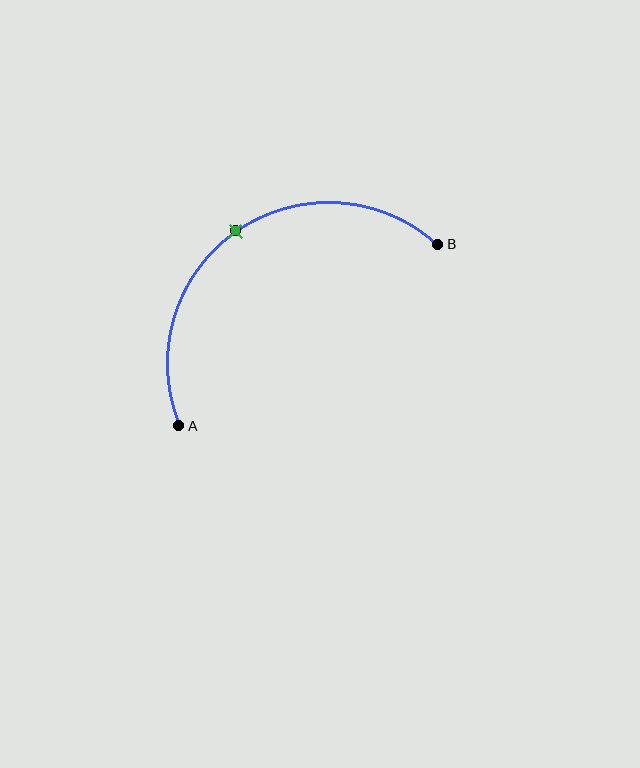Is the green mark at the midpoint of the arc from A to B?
Yes. The green mark lies on the arc at equal arc-length from both A and B — it is the arc midpoint.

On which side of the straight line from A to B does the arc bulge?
The arc bulges above and to the left of the straight line connecting A and B.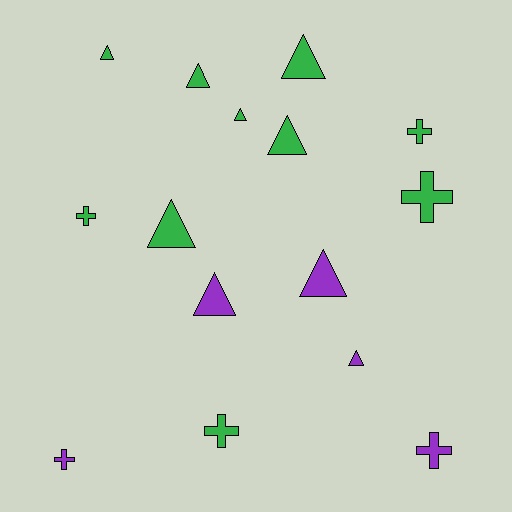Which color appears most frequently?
Green, with 10 objects.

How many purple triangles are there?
There are 3 purple triangles.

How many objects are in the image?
There are 15 objects.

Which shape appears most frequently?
Triangle, with 9 objects.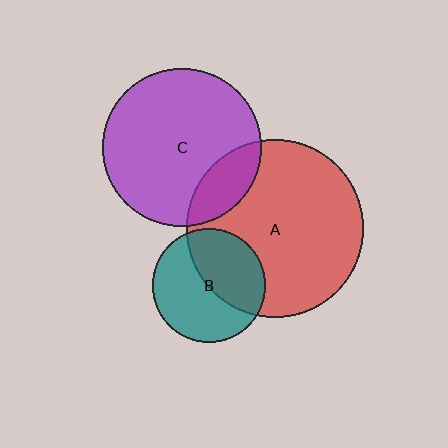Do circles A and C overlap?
Yes.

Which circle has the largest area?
Circle A (red).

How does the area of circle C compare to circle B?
Approximately 1.9 times.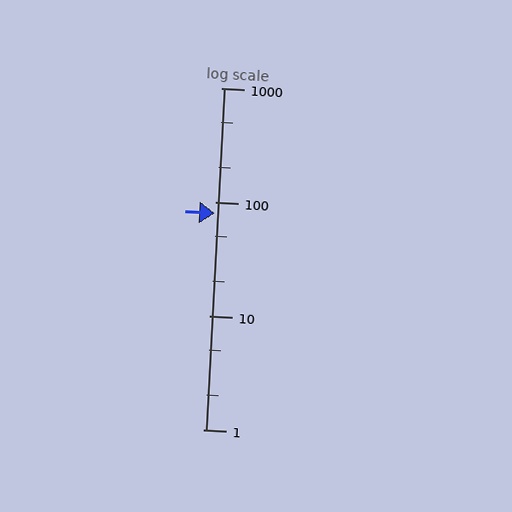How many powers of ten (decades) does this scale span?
The scale spans 3 decades, from 1 to 1000.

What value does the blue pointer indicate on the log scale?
The pointer indicates approximately 80.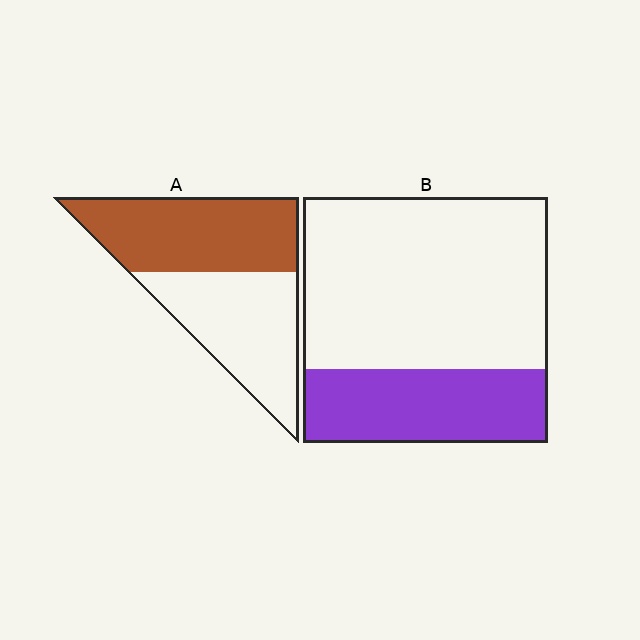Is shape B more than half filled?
No.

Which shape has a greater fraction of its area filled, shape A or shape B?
Shape A.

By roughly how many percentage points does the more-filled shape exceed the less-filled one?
By roughly 20 percentage points (A over B).